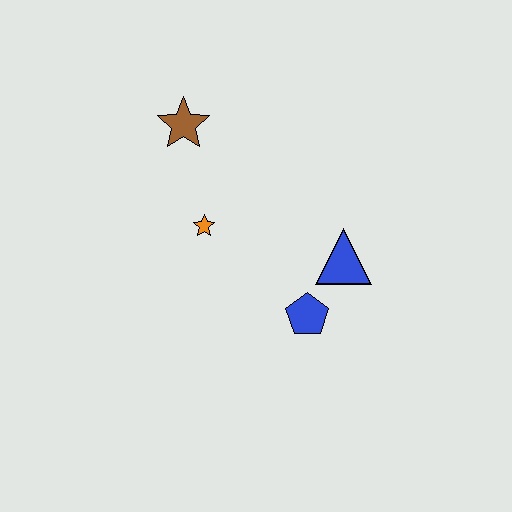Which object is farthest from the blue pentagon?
The brown star is farthest from the blue pentagon.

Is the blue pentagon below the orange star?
Yes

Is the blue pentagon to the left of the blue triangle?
Yes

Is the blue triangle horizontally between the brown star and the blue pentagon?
No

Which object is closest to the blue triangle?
The blue pentagon is closest to the blue triangle.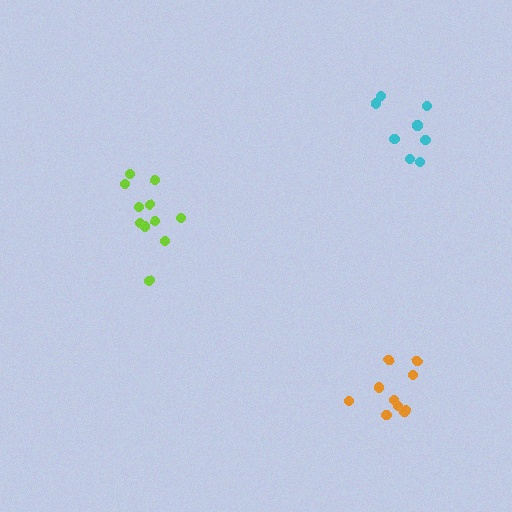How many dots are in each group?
Group 1: 10 dots, Group 2: 8 dots, Group 3: 11 dots (29 total).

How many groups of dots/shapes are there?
There are 3 groups.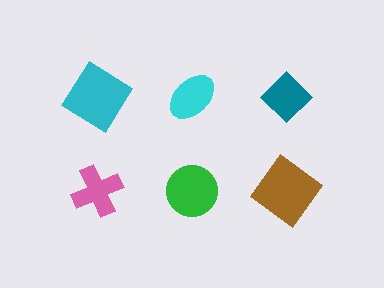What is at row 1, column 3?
A teal diamond.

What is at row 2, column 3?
A brown diamond.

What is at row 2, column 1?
A pink cross.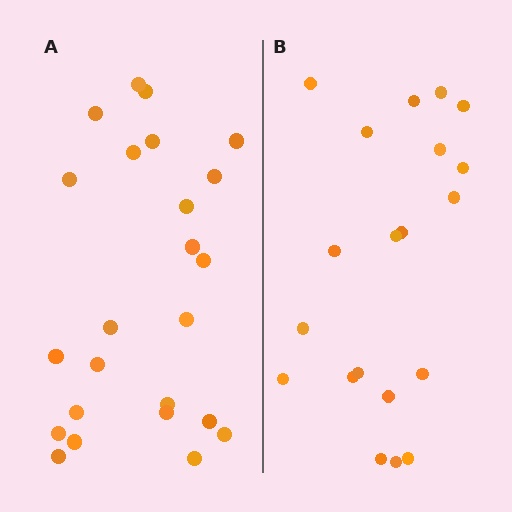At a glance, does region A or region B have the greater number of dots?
Region A (the left region) has more dots.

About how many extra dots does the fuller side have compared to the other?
Region A has about 4 more dots than region B.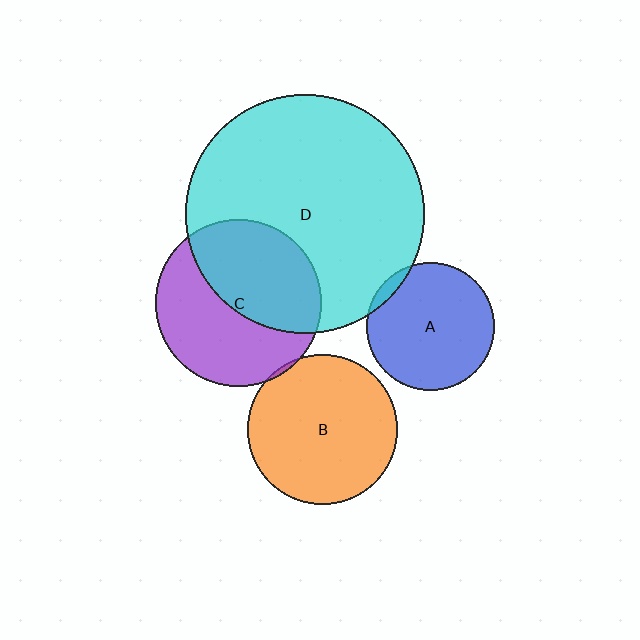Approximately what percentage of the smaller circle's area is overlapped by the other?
Approximately 5%.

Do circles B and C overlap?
Yes.